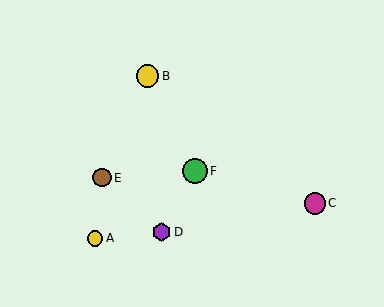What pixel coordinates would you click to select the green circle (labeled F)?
Click at (195, 171) to select the green circle F.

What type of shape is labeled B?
Shape B is a yellow circle.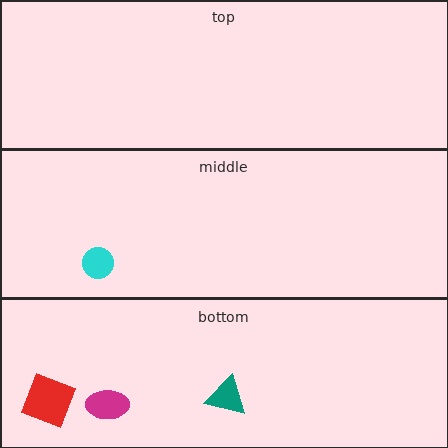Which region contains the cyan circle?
The middle region.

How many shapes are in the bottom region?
3.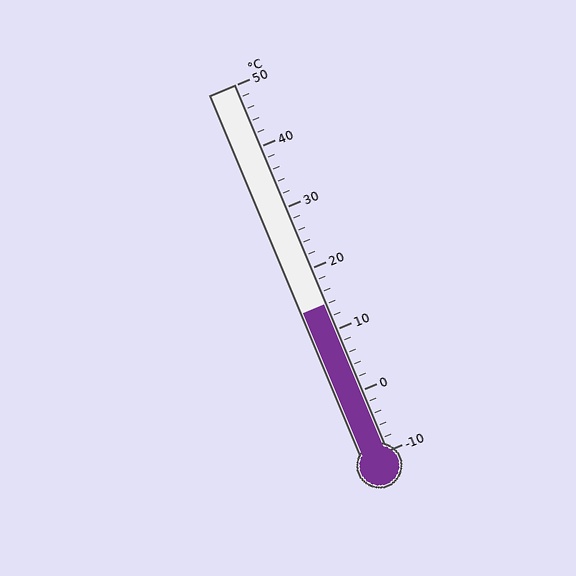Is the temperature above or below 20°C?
The temperature is below 20°C.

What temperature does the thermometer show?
The thermometer shows approximately 14°C.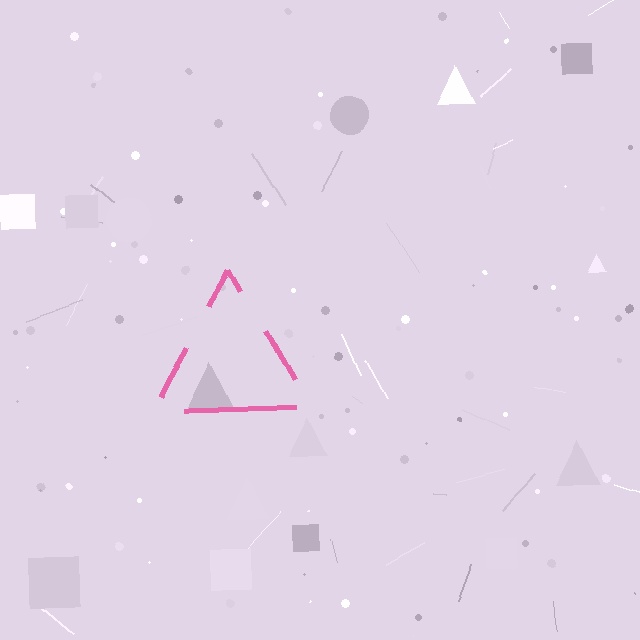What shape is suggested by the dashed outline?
The dashed outline suggests a triangle.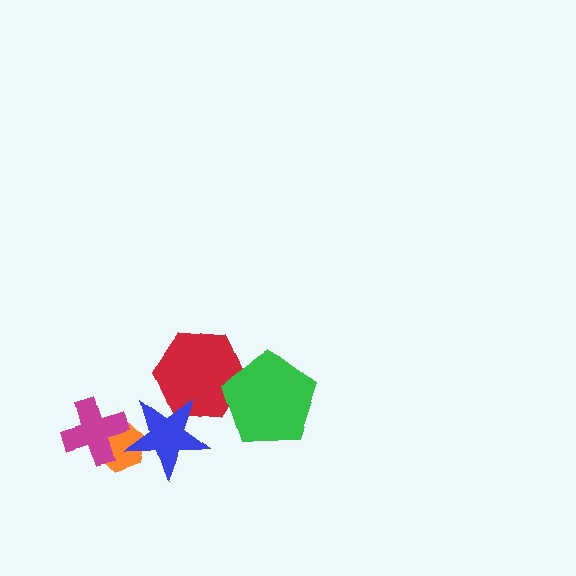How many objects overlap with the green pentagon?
1 object overlaps with the green pentagon.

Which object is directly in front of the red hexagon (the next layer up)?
The green pentagon is directly in front of the red hexagon.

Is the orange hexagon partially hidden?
Yes, it is partially covered by another shape.